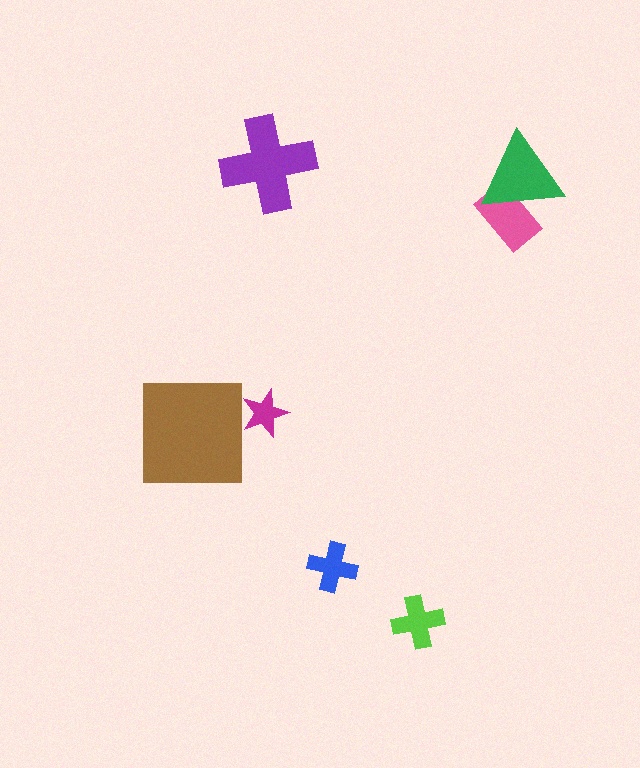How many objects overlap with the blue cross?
0 objects overlap with the blue cross.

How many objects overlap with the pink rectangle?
1 object overlaps with the pink rectangle.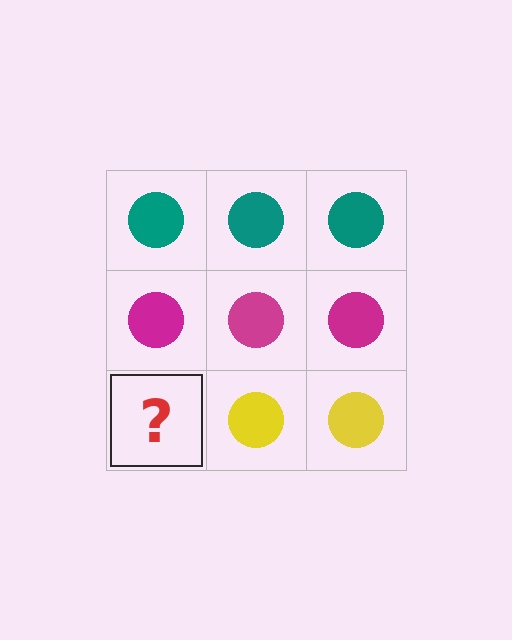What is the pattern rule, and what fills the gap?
The rule is that each row has a consistent color. The gap should be filled with a yellow circle.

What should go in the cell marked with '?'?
The missing cell should contain a yellow circle.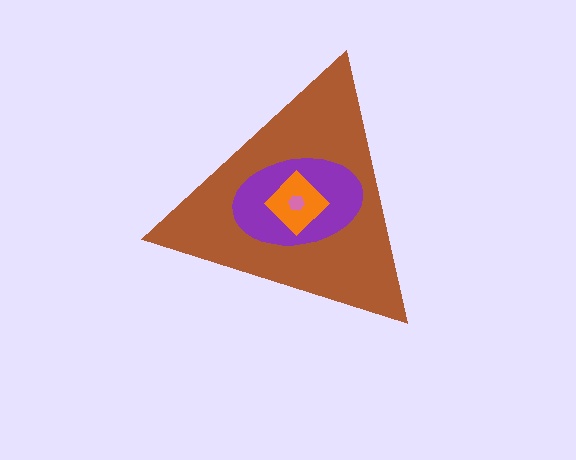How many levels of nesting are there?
4.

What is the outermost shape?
The brown triangle.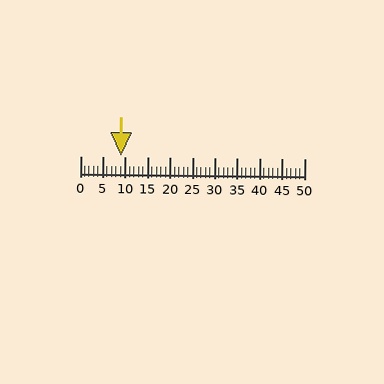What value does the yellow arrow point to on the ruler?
The yellow arrow points to approximately 9.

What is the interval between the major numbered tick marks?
The major tick marks are spaced 5 units apart.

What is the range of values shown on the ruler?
The ruler shows values from 0 to 50.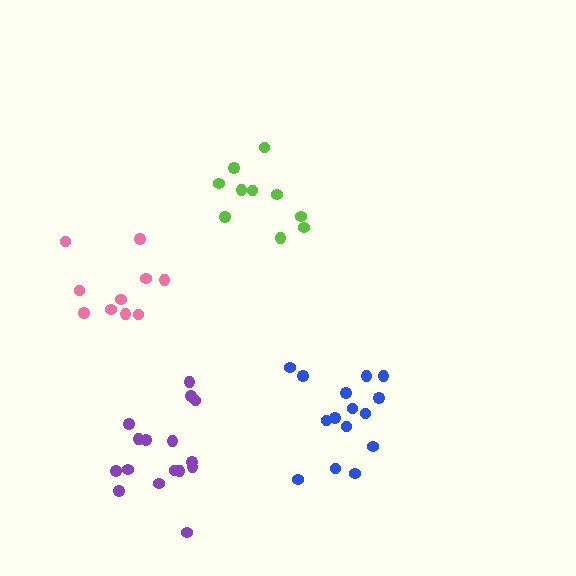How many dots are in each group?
Group 1: 10 dots, Group 2: 16 dots, Group 3: 10 dots, Group 4: 15 dots (51 total).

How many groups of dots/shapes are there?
There are 4 groups.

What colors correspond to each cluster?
The clusters are colored: pink, purple, lime, blue.